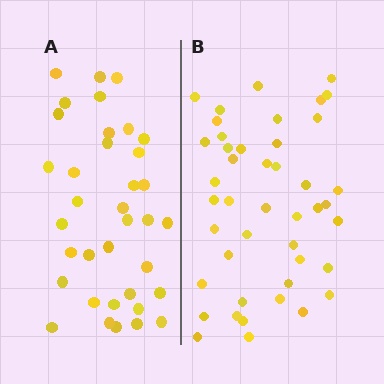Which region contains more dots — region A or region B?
Region B (the right region) has more dots.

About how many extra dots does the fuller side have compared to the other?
Region B has roughly 8 or so more dots than region A.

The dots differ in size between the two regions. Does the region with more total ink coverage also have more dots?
No. Region A has more total ink coverage because its dots are larger, but region B actually contains more individual dots. Total area can be misleading — the number of items is what matters here.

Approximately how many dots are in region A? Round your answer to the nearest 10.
About 40 dots. (The exact count is 36, which rounds to 40.)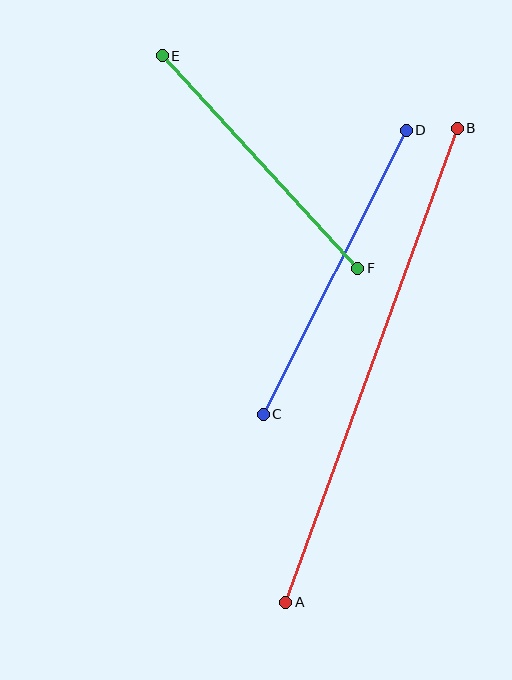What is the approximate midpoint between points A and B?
The midpoint is at approximately (372, 365) pixels.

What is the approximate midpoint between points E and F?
The midpoint is at approximately (260, 162) pixels.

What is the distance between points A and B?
The distance is approximately 504 pixels.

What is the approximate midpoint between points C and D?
The midpoint is at approximately (335, 272) pixels.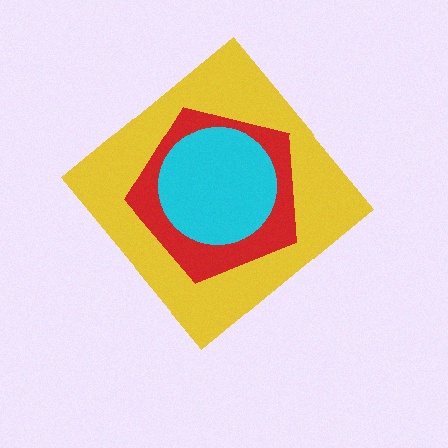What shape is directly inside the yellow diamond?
The red pentagon.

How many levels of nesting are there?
3.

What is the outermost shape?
The yellow diamond.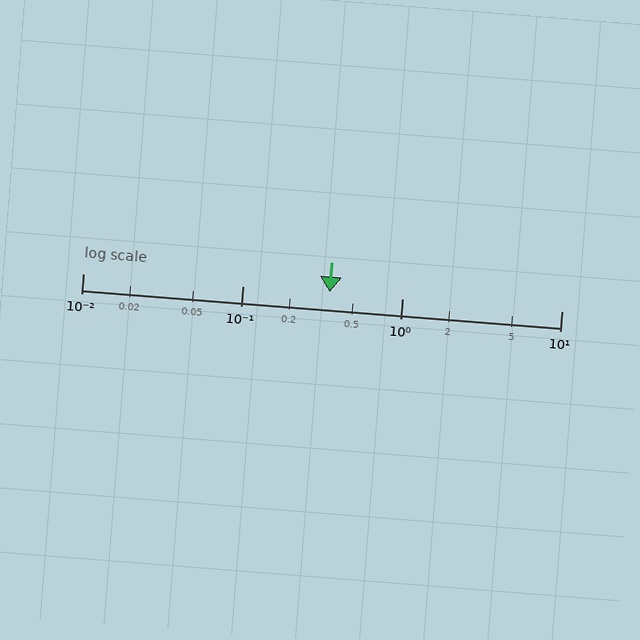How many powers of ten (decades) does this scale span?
The scale spans 3 decades, from 0.01 to 10.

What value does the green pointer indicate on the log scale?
The pointer indicates approximately 0.35.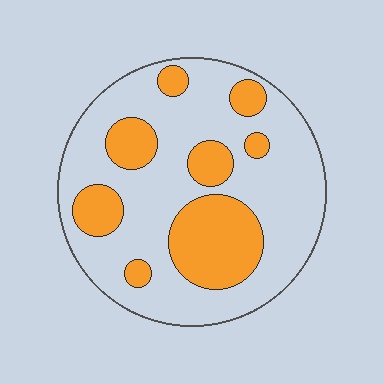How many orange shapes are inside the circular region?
8.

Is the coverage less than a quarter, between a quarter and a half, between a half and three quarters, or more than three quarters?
Between a quarter and a half.